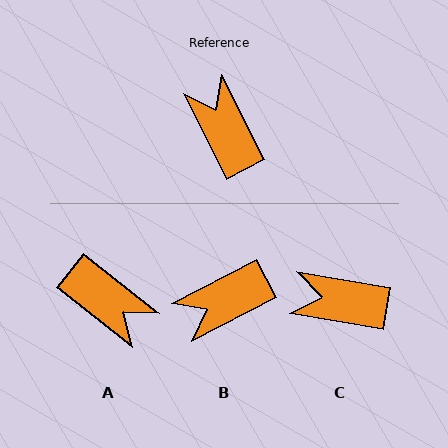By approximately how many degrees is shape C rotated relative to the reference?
Approximately 54 degrees counter-clockwise.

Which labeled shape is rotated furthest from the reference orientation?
A, about 155 degrees away.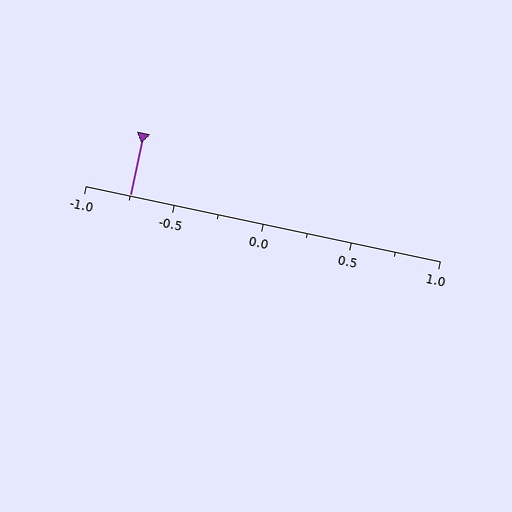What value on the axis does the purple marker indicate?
The marker indicates approximately -0.75.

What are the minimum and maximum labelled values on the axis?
The axis runs from -1.0 to 1.0.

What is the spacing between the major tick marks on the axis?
The major ticks are spaced 0.5 apart.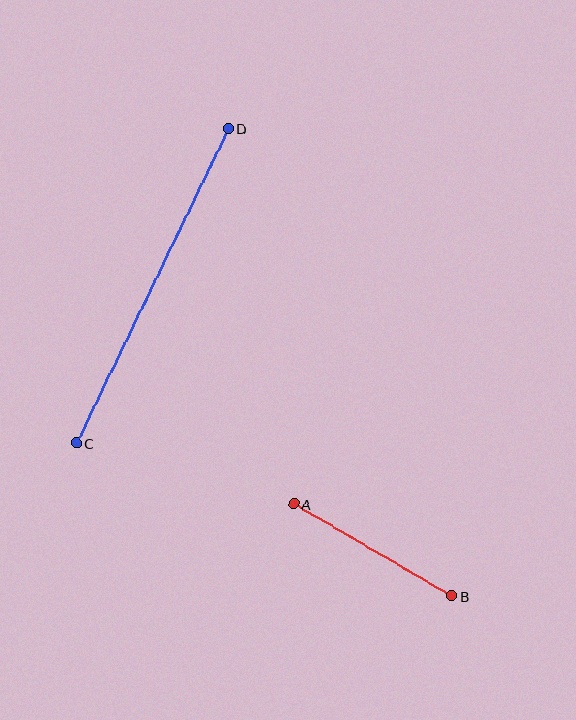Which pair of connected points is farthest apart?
Points C and D are farthest apart.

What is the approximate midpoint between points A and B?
The midpoint is at approximately (373, 550) pixels.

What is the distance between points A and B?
The distance is approximately 183 pixels.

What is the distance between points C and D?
The distance is approximately 349 pixels.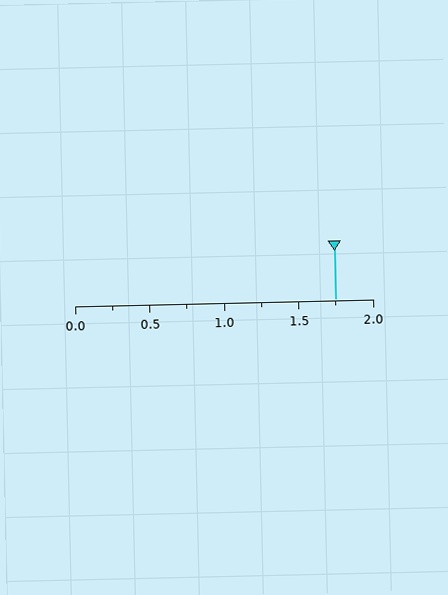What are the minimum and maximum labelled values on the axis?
The axis runs from 0.0 to 2.0.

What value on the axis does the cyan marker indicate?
The marker indicates approximately 1.75.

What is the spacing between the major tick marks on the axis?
The major ticks are spaced 0.5 apart.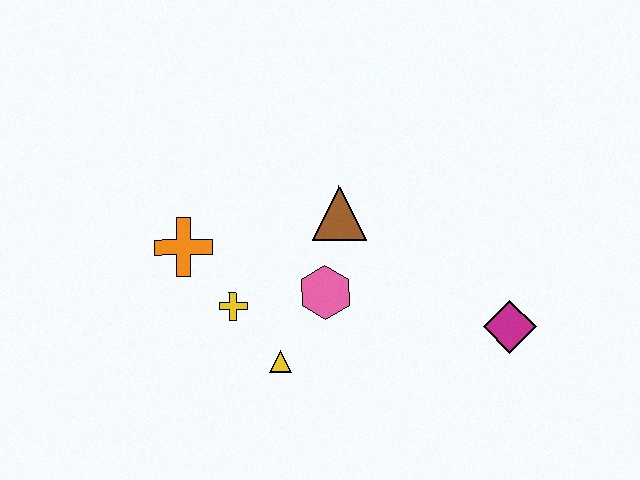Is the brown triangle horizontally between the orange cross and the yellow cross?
No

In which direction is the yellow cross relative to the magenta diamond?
The yellow cross is to the left of the magenta diamond.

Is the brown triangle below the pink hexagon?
No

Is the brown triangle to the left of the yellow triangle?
No